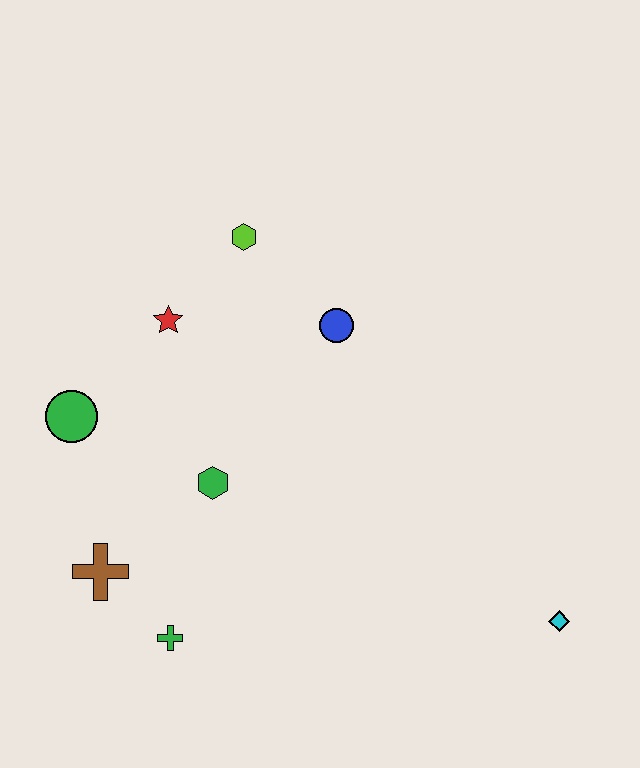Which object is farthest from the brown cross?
The cyan diamond is farthest from the brown cross.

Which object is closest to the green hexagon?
The brown cross is closest to the green hexagon.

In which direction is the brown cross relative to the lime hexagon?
The brown cross is below the lime hexagon.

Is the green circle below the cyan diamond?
No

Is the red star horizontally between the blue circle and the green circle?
Yes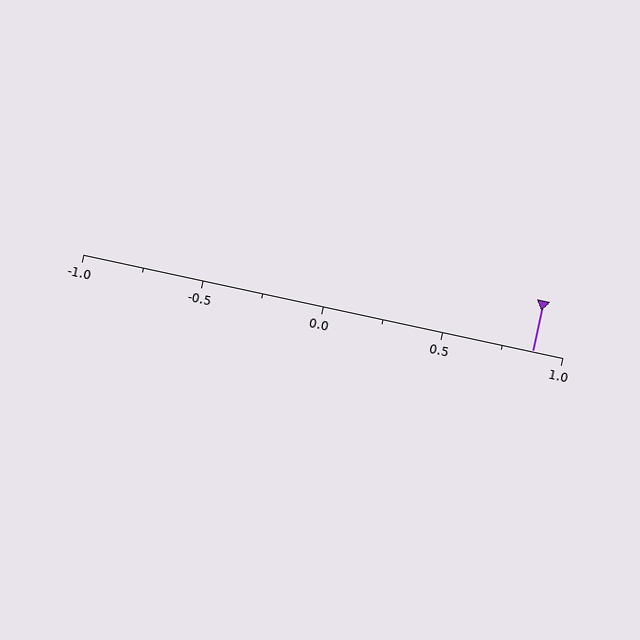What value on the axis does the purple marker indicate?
The marker indicates approximately 0.88.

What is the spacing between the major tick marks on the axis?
The major ticks are spaced 0.5 apart.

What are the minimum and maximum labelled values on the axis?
The axis runs from -1.0 to 1.0.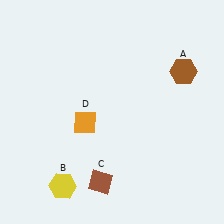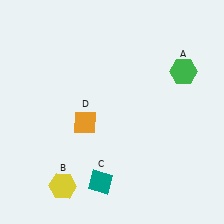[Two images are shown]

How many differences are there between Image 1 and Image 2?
There are 2 differences between the two images.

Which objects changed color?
A changed from brown to green. C changed from brown to teal.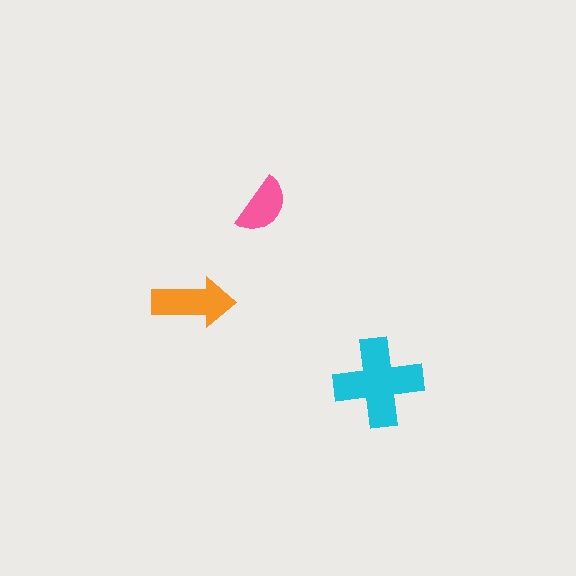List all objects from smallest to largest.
The pink semicircle, the orange arrow, the cyan cross.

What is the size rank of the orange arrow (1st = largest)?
2nd.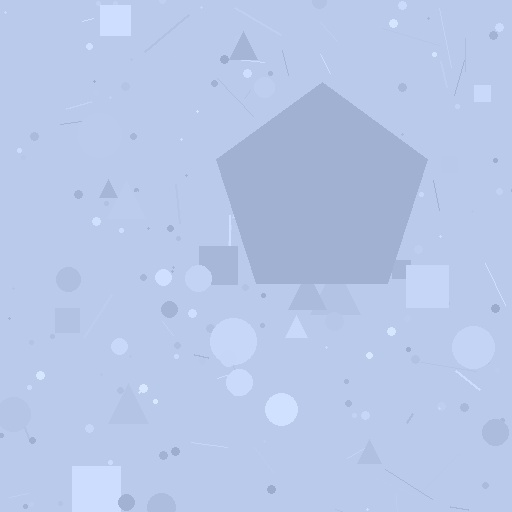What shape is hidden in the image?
A pentagon is hidden in the image.